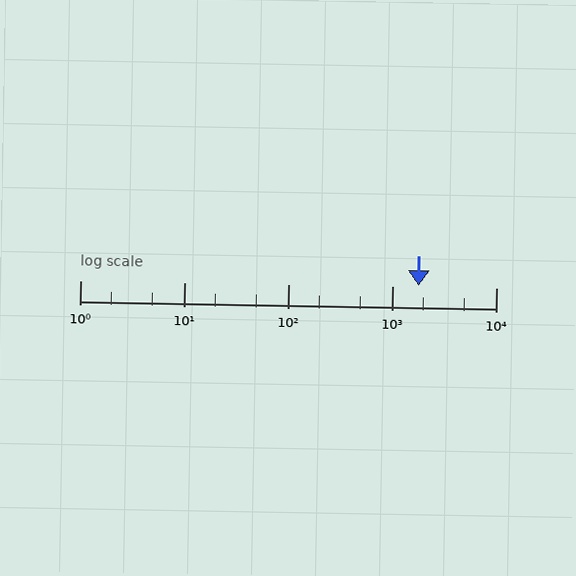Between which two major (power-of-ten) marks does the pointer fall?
The pointer is between 1000 and 10000.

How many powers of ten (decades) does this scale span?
The scale spans 4 decades, from 1 to 10000.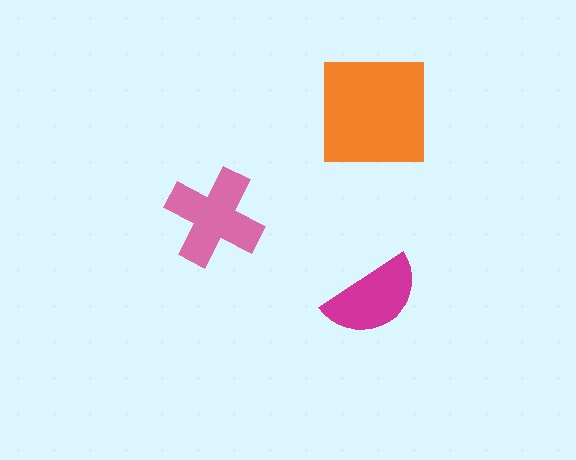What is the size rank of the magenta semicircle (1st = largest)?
3rd.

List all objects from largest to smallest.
The orange square, the pink cross, the magenta semicircle.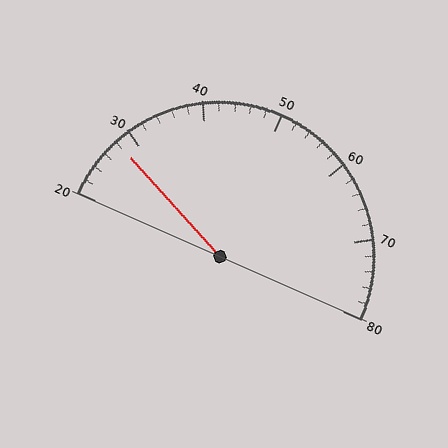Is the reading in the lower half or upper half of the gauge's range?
The reading is in the lower half of the range (20 to 80).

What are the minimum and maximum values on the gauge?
The gauge ranges from 20 to 80.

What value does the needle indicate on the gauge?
The needle indicates approximately 28.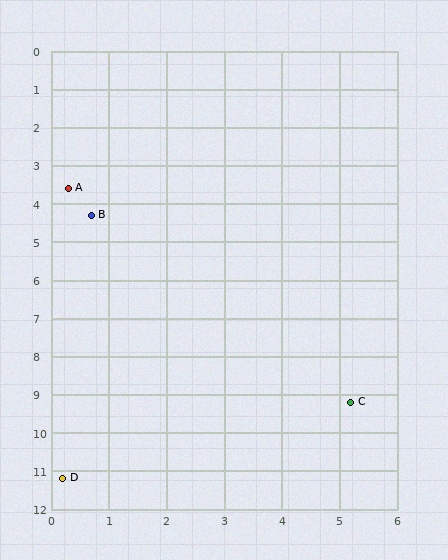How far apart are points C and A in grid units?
Points C and A are about 7.4 grid units apart.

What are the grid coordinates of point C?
Point C is at approximately (5.2, 9.2).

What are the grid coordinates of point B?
Point B is at approximately (0.7, 4.3).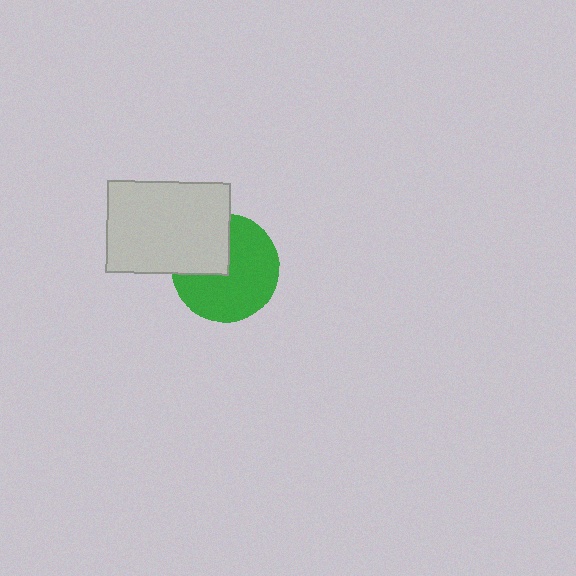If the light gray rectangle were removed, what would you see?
You would see the complete green circle.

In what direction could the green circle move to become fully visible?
The green circle could move toward the lower-right. That would shift it out from behind the light gray rectangle entirely.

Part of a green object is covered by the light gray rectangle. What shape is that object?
It is a circle.